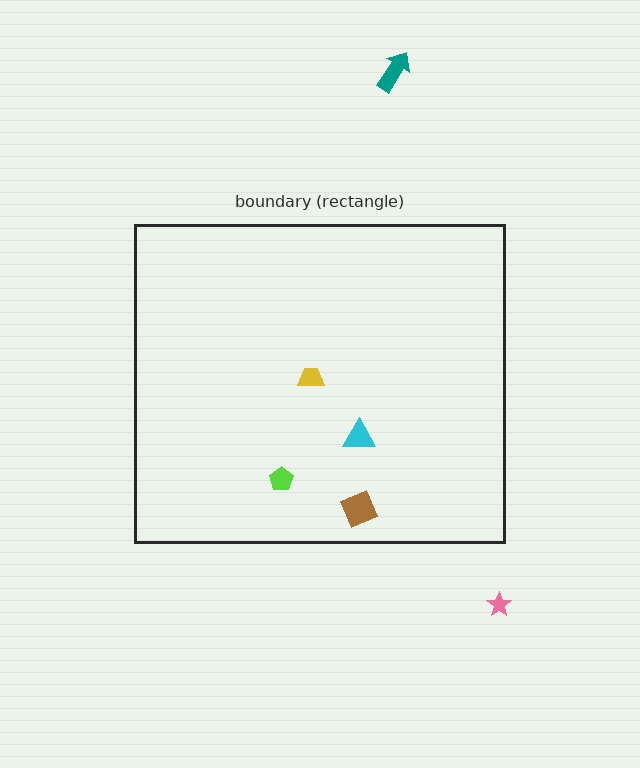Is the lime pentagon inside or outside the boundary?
Inside.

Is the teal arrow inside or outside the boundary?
Outside.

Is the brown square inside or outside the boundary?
Inside.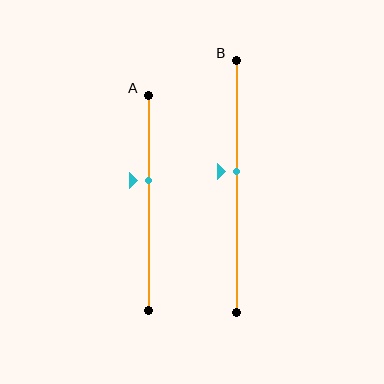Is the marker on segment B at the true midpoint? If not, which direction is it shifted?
No, the marker on segment B is shifted upward by about 6% of the segment length.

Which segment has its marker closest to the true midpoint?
Segment B has its marker closest to the true midpoint.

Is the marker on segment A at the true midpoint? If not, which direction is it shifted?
No, the marker on segment A is shifted upward by about 10% of the segment length.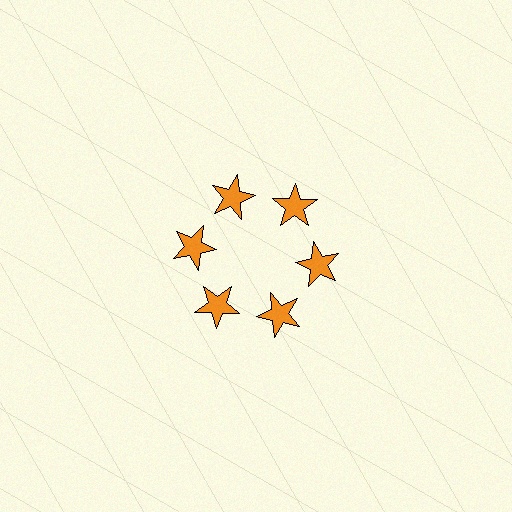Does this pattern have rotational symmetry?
Yes, this pattern has 6-fold rotational symmetry. It looks the same after rotating 60 degrees around the center.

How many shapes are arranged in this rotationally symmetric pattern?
There are 6 shapes, arranged in 6 groups of 1.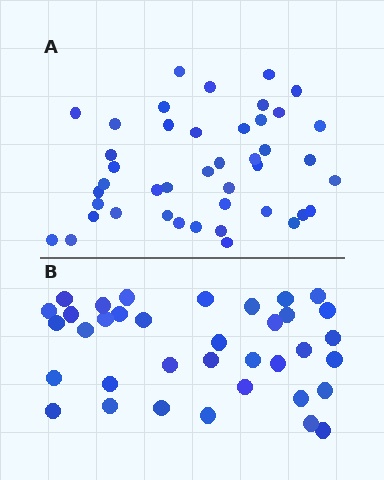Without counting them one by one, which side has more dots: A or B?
Region A (the top region) has more dots.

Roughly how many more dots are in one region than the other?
Region A has roughly 8 or so more dots than region B.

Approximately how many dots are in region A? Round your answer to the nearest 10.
About 40 dots. (The exact count is 43, which rounds to 40.)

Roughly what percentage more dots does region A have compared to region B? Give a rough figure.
About 20% more.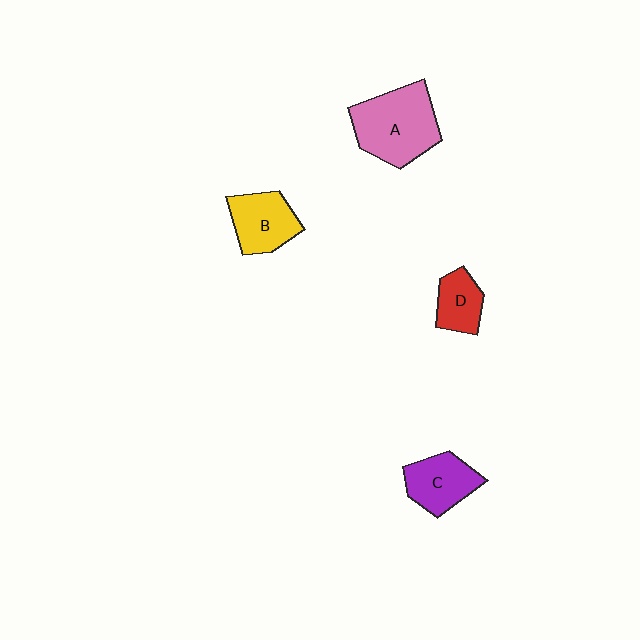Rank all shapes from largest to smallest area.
From largest to smallest: A (pink), B (yellow), C (purple), D (red).